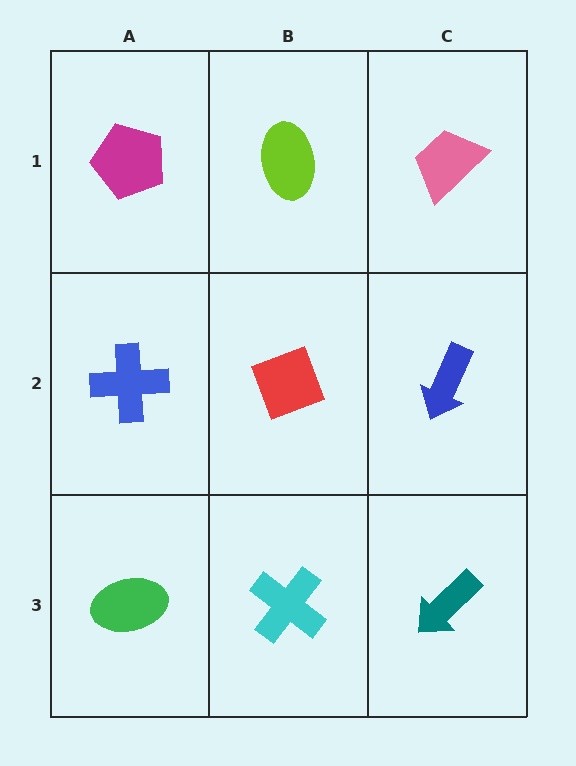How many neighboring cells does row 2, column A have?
3.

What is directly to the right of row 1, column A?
A lime ellipse.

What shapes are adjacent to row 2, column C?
A pink trapezoid (row 1, column C), a teal arrow (row 3, column C), a red diamond (row 2, column B).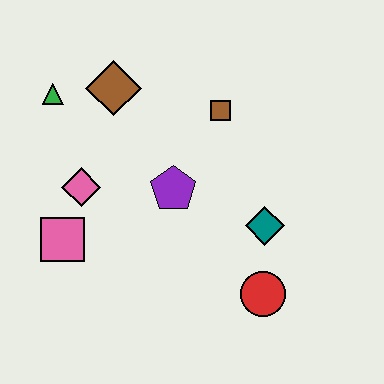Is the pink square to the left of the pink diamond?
Yes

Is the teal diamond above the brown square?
No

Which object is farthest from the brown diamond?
The red circle is farthest from the brown diamond.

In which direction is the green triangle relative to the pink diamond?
The green triangle is above the pink diamond.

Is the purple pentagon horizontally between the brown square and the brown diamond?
Yes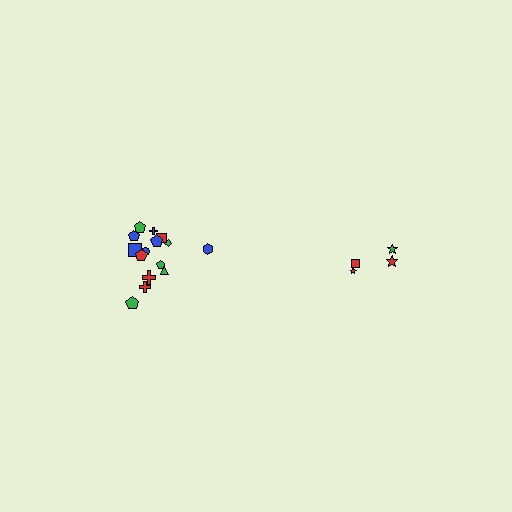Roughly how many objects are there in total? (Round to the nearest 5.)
Roughly 20 objects in total.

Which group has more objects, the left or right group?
The left group.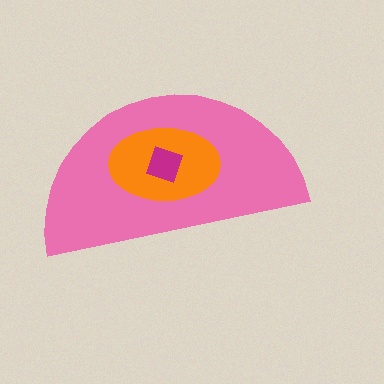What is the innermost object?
The magenta square.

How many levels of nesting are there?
3.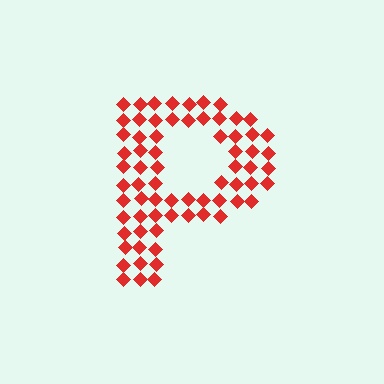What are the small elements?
The small elements are diamonds.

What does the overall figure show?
The overall figure shows the letter P.